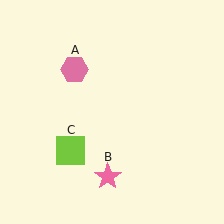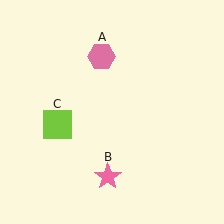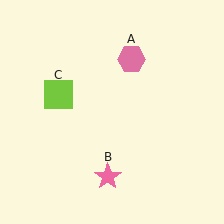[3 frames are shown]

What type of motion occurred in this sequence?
The pink hexagon (object A), lime square (object C) rotated clockwise around the center of the scene.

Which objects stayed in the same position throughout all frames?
Pink star (object B) remained stationary.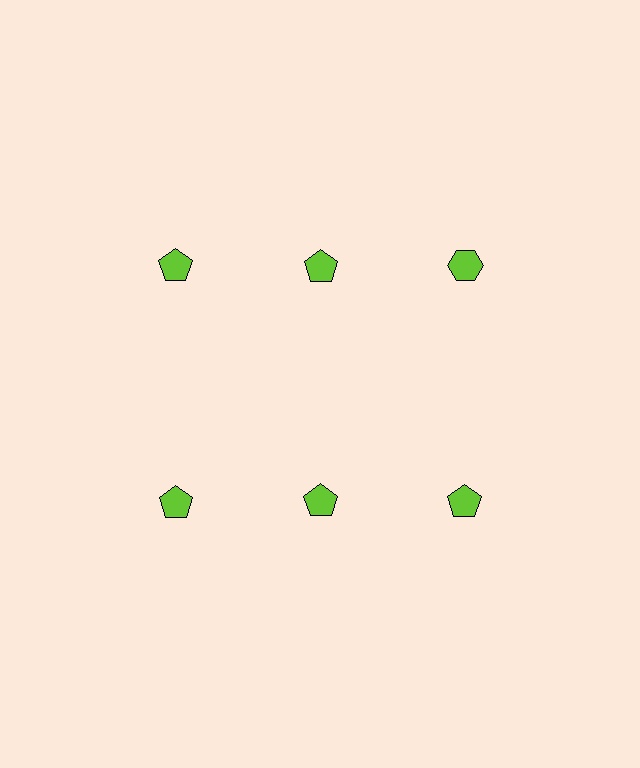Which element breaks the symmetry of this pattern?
The lime hexagon in the top row, center column breaks the symmetry. All other shapes are lime pentagons.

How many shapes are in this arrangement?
There are 6 shapes arranged in a grid pattern.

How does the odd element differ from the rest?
It has a different shape: hexagon instead of pentagon.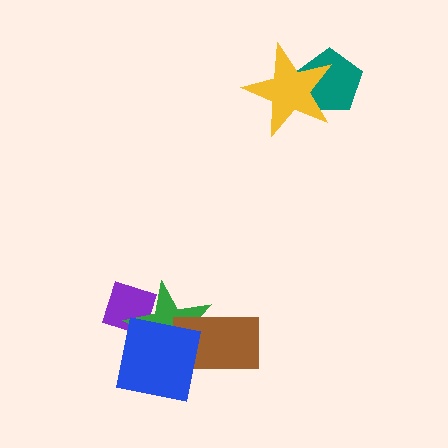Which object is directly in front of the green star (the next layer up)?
The brown rectangle is directly in front of the green star.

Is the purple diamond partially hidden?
Yes, it is partially covered by another shape.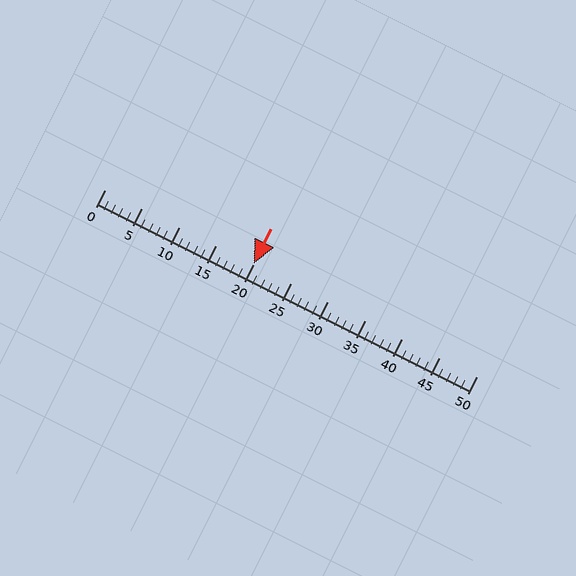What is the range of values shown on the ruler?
The ruler shows values from 0 to 50.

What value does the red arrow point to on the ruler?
The red arrow points to approximately 20.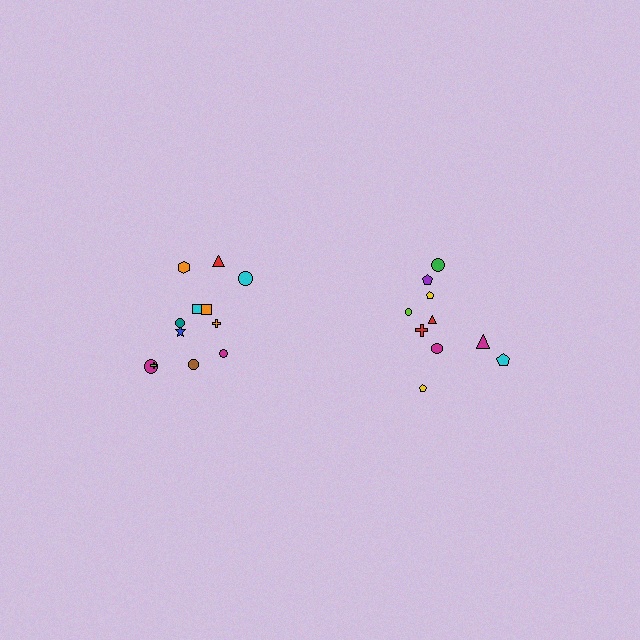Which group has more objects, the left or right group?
The left group.